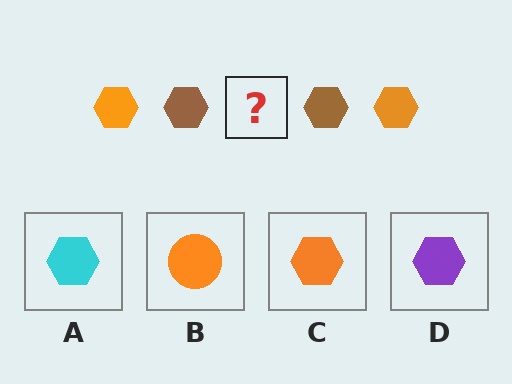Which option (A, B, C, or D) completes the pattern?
C.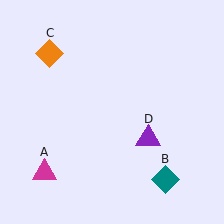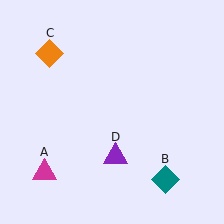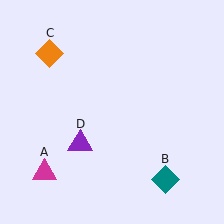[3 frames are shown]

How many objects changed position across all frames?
1 object changed position: purple triangle (object D).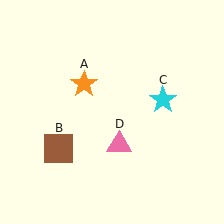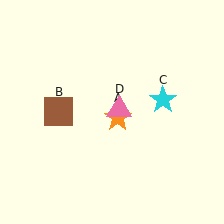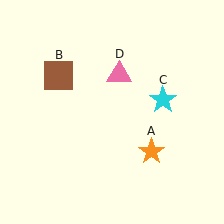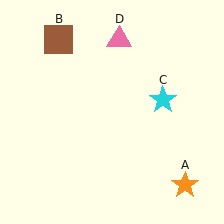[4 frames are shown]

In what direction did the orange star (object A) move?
The orange star (object A) moved down and to the right.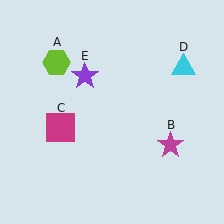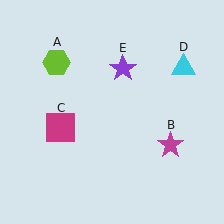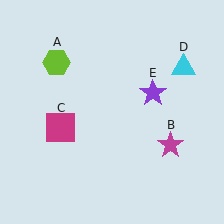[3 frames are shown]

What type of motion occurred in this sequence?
The purple star (object E) rotated clockwise around the center of the scene.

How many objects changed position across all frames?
1 object changed position: purple star (object E).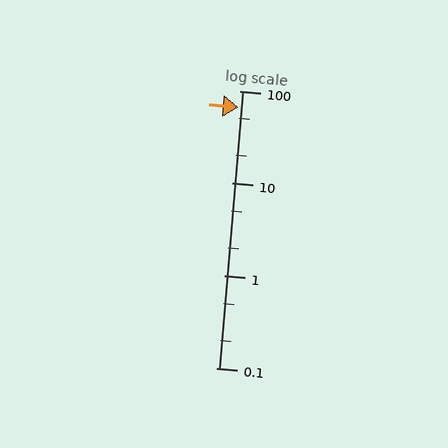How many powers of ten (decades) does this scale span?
The scale spans 3 decades, from 0.1 to 100.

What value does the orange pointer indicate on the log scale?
The pointer indicates approximately 66.